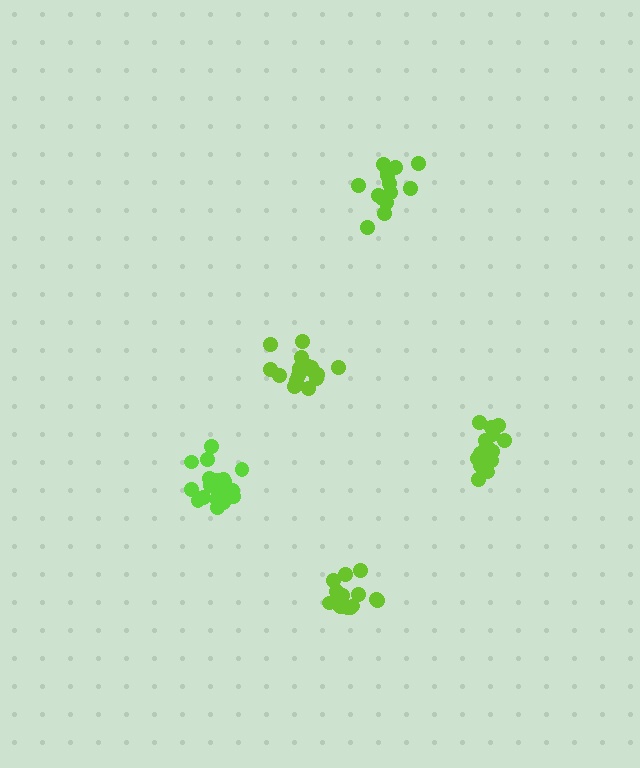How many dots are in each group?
Group 1: 17 dots, Group 2: 15 dots, Group 3: 20 dots, Group 4: 19 dots, Group 5: 16 dots (87 total).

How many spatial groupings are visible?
There are 5 spatial groupings.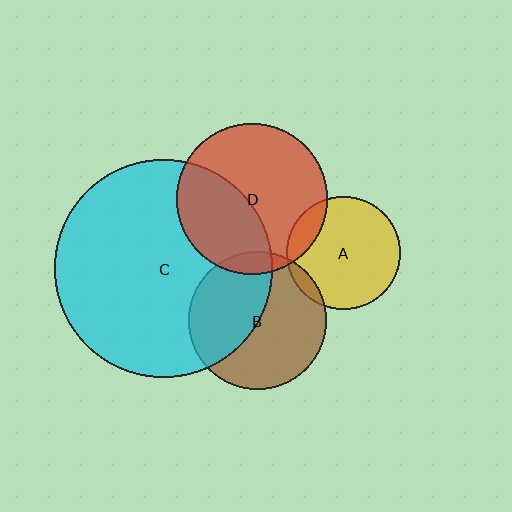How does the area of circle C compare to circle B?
Approximately 2.5 times.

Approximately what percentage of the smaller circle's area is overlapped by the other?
Approximately 5%.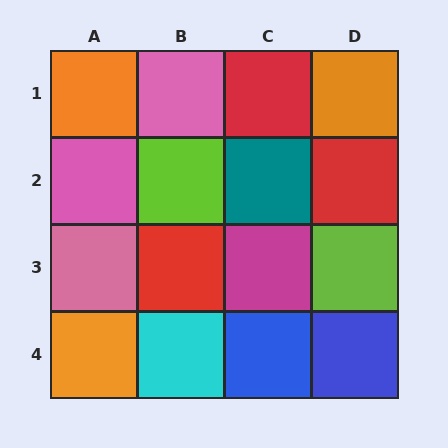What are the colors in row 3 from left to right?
Pink, red, magenta, lime.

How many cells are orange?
3 cells are orange.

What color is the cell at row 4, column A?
Orange.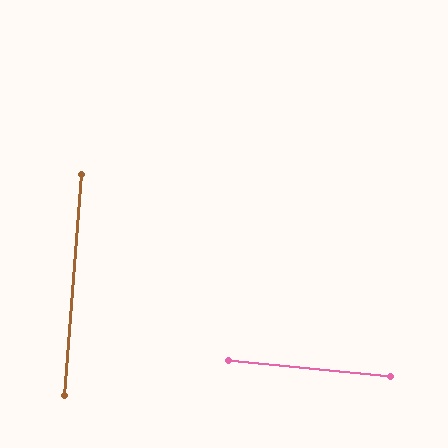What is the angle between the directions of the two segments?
Approximately 88 degrees.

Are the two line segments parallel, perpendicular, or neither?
Perpendicular — they meet at approximately 88°.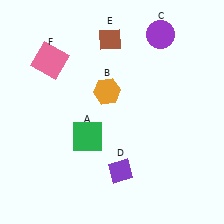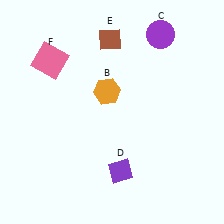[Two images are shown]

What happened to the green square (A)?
The green square (A) was removed in Image 2. It was in the bottom-left area of Image 1.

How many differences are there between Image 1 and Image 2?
There is 1 difference between the two images.